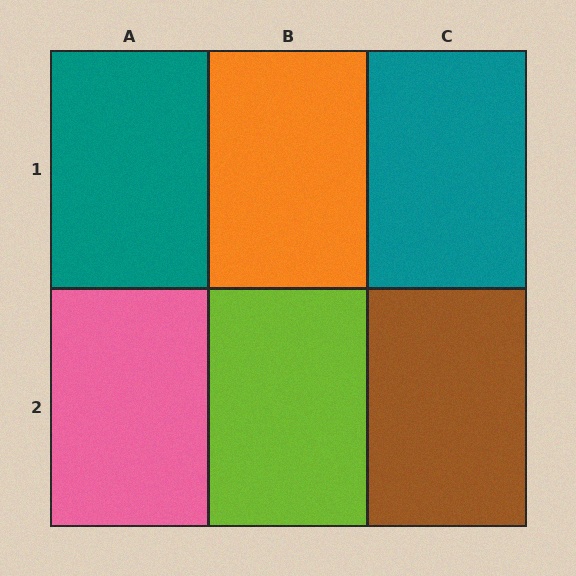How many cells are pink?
1 cell is pink.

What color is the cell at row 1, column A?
Teal.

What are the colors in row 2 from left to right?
Pink, lime, brown.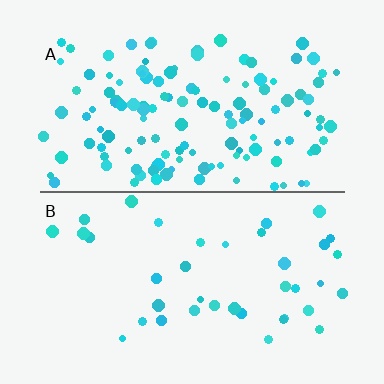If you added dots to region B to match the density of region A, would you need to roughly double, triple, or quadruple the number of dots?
Approximately triple.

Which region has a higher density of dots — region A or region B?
A (the top).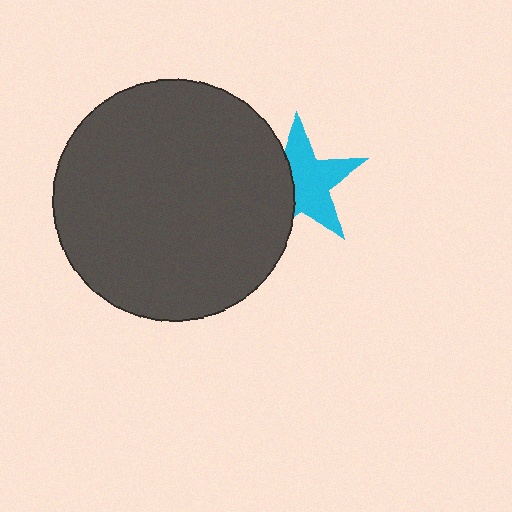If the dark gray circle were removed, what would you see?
You would see the complete cyan star.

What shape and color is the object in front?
The object in front is a dark gray circle.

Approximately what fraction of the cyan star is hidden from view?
Roughly 37% of the cyan star is hidden behind the dark gray circle.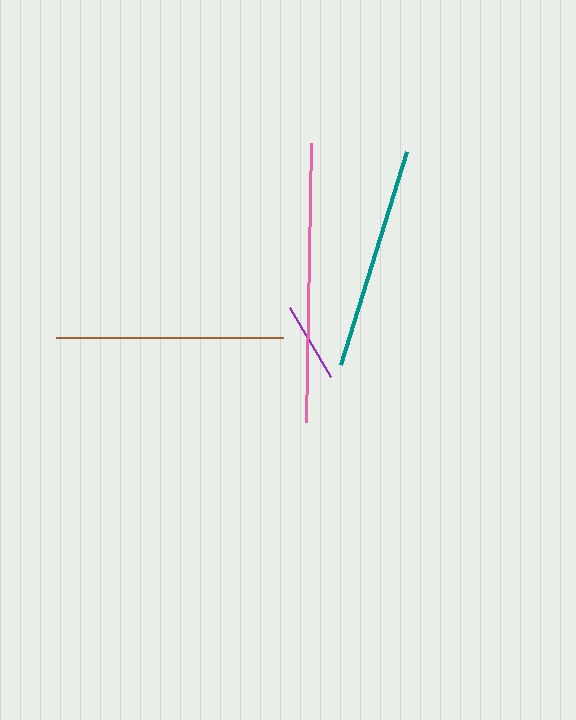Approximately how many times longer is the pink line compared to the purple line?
The pink line is approximately 3.5 times the length of the purple line.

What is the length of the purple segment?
The purple segment is approximately 80 pixels long.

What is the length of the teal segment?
The teal segment is approximately 223 pixels long.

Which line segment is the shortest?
The purple line is the shortest at approximately 80 pixels.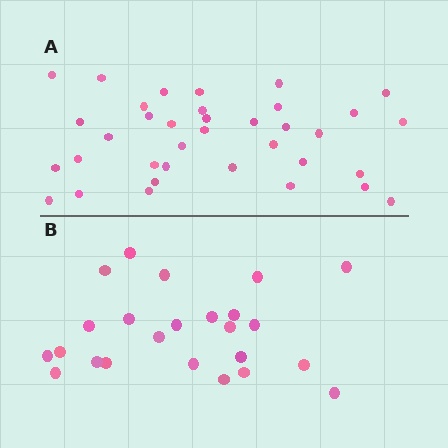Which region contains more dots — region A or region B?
Region A (the top region) has more dots.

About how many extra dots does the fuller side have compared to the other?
Region A has roughly 12 or so more dots than region B.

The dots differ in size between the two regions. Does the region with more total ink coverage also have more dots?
No. Region B has more total ink coverage because its dots are larger, but region A actually contains more individual dots. Total area can be misleading — the number of items is what matters here.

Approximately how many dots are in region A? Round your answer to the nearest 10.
About 40 dots. (The exact count is 36, which rounds to 40.)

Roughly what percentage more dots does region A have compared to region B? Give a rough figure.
About 50% more.